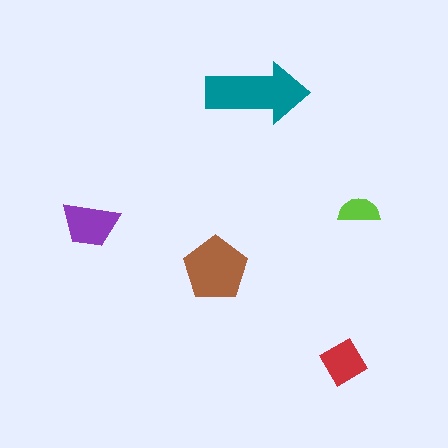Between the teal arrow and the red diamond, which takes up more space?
The teal arrow.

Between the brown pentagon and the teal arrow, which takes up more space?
The teal arrow.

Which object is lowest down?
The red diamond is bottommost.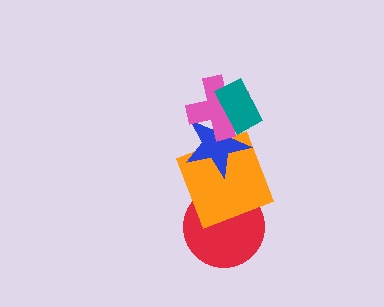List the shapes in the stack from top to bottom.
From top to bottom: the teal rectangle, the pink cross, the blue star, the orange square, the red circle.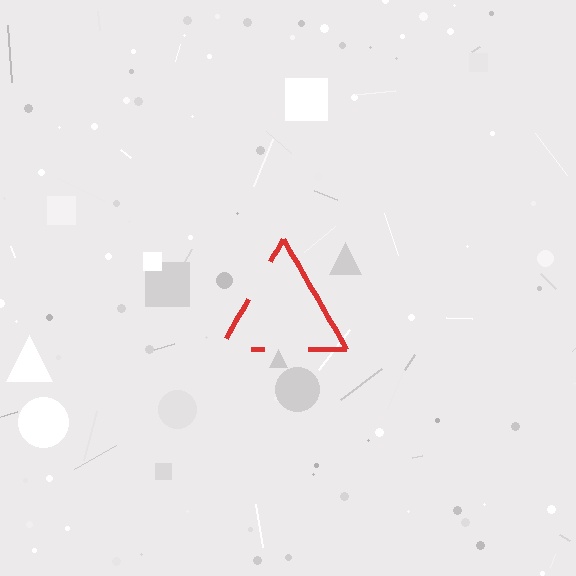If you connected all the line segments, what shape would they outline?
They would outline a triangle.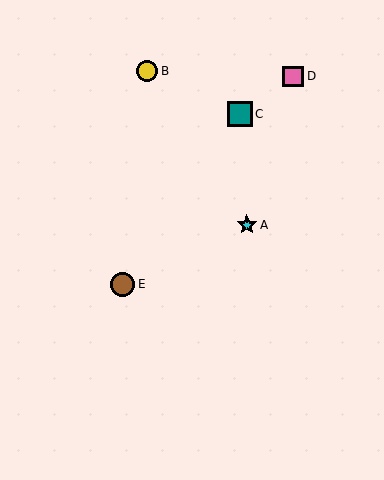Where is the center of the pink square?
The center of the pink square is at (293, 76).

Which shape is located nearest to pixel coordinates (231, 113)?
The teal square (labeled C) at (240, 114) is nearest to that location.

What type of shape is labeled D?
Shape D is a pink square.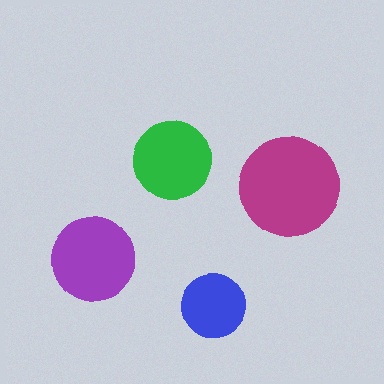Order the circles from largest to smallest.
the magenta one, the purple one, the green one, the blue one.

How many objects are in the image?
There are 4 objects in the image.